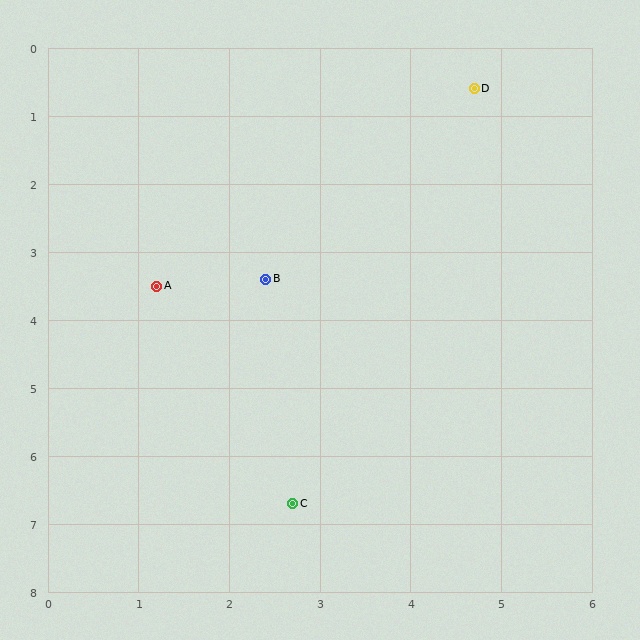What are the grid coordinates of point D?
Point D is at approximately (4.7, 0.6).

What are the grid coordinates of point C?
Point C is at approximately (2.7, 6.7).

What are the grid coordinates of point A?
Point A is at approximately (1.2, 3.5).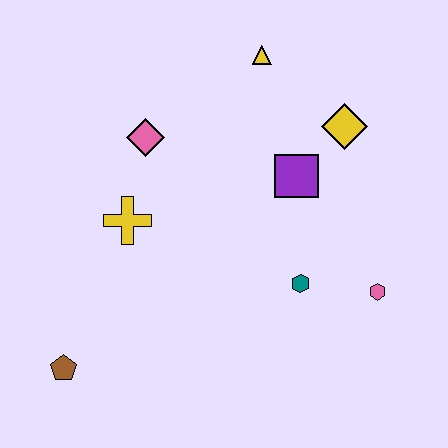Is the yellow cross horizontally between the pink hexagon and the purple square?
No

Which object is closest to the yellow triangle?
The yellow diamond is closest to the yellow triangle.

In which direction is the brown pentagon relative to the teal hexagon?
The brown pentagon is to the left of the teal hexagon.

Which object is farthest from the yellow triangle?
The brown pentagon is farthest from the yellow triangle.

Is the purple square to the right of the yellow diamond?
No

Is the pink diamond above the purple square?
Yes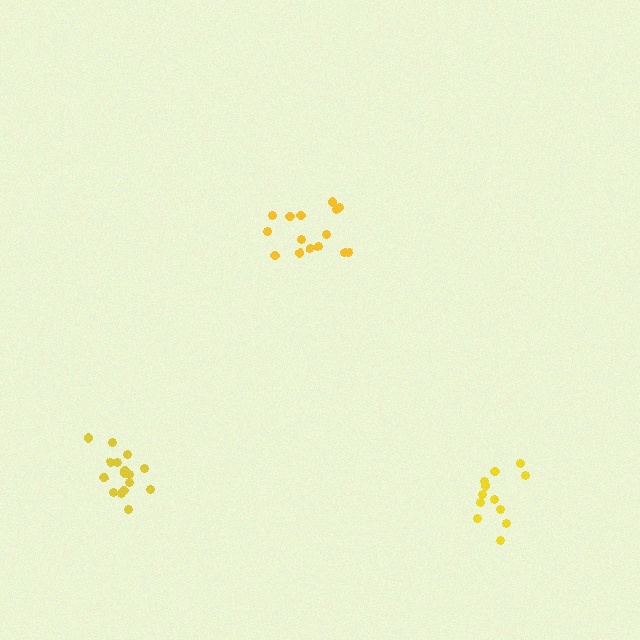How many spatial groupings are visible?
There are 3 spatial groupings.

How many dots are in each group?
Group 1: 15 dots, Group 2: 16 dots, Group 3: 12 dots (43 total).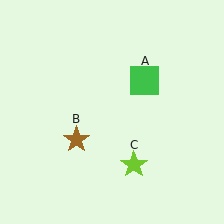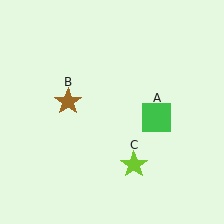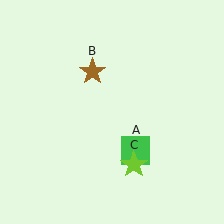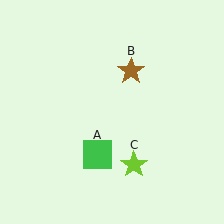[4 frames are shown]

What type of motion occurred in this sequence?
The green square (object A), brown star (object B) rotated clockwise around the center of the scene.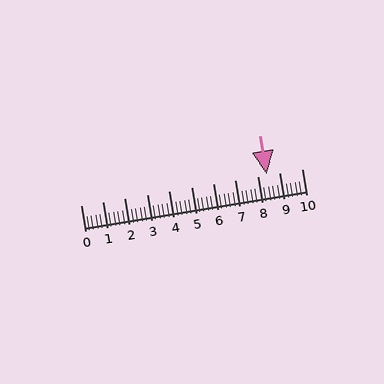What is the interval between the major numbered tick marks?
The major tick marks are spaced 1 units apart.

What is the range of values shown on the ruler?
The ruler shows values from 0 to 10.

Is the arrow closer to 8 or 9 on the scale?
The arrow is closer to 8.